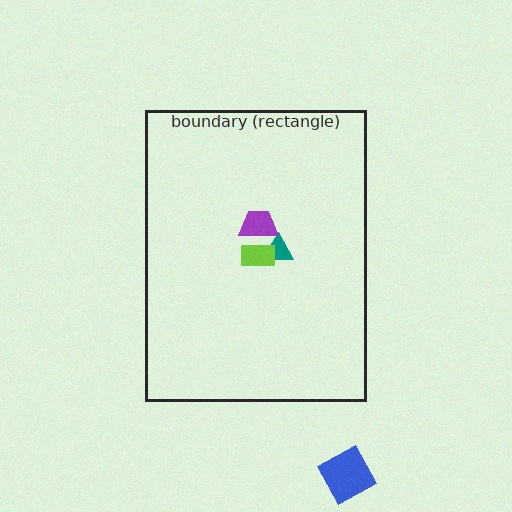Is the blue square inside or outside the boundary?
Outside.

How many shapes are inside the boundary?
3 inside, 1 outside.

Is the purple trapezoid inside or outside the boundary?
Inside.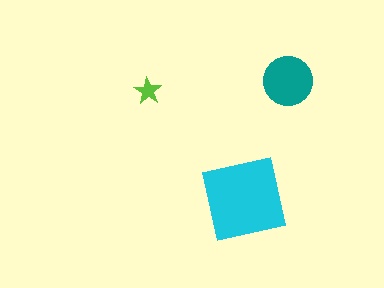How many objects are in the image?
There are 3 objects in the image.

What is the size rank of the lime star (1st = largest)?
3rd.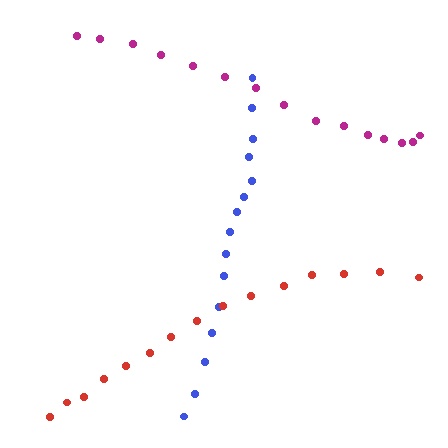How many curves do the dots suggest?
There are 3 distinct paths.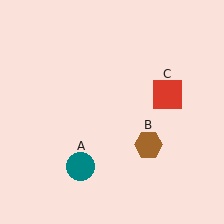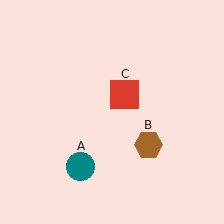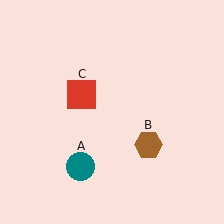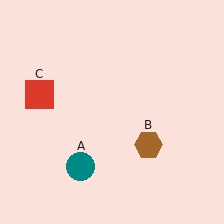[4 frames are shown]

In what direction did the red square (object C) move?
The red square (object C) moved left.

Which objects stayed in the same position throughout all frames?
Teal circle (object A) and brown hexagon (object B) remained stationary.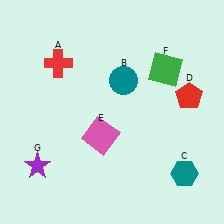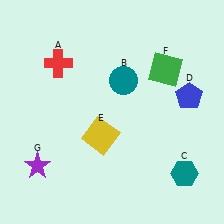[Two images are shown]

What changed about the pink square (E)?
In Image 1, E is pink. In Image 2, it changed to yellow.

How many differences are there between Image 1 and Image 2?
There are 2 differences between the two images.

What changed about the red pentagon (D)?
In Image 1, D is red. In Image 2, it changed to blue.